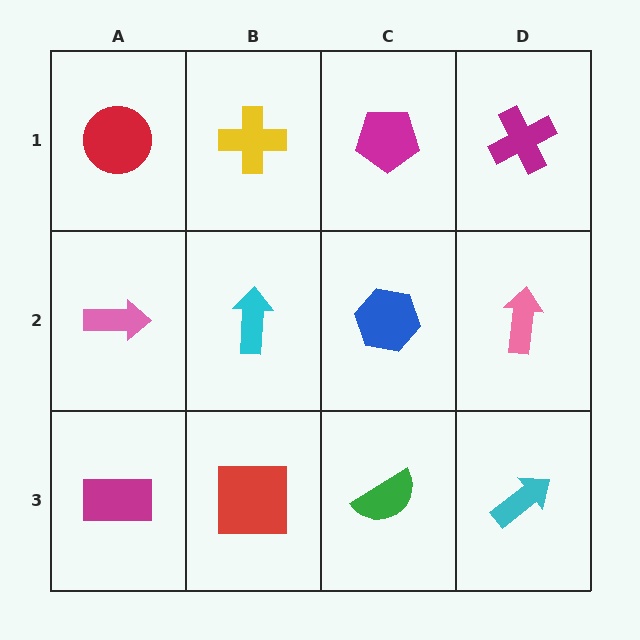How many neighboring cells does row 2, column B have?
4.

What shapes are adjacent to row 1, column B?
A cyan arrow (row 2, column B), a red circle (row 1, column A), a magenta pentagon (row 1, column C).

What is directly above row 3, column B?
A cyan arrow.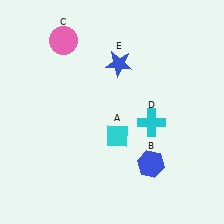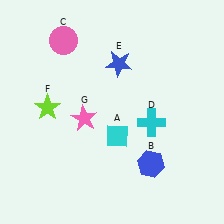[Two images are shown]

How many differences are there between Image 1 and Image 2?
There are 2 differences between the two images.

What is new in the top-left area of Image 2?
A lime star (F) was added in the top-left area of Image 2.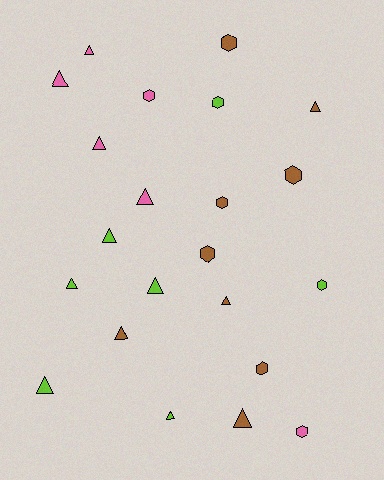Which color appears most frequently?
Brown, with 9 objects.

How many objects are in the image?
There are 22 objects.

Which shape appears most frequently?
Triangle, with 13 objects.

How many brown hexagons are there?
There are 5 brown hexagons.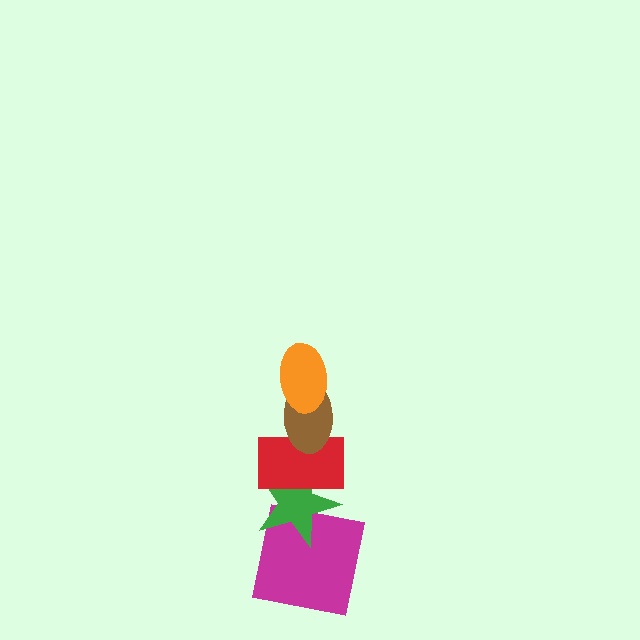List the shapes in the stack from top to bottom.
From top to bottom: the orange ellipse, the brown ellipse, the red rectangle, the green star, the magenta square.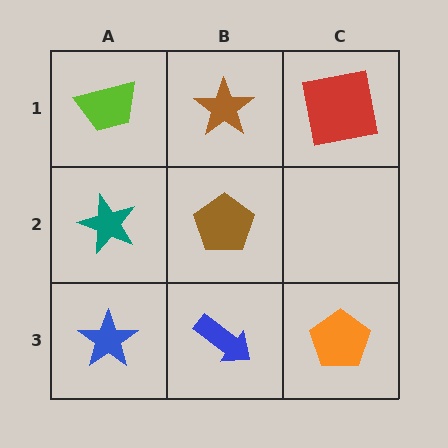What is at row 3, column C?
An orange pentagon.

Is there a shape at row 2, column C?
No, that cell is empty.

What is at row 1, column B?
A brown star.